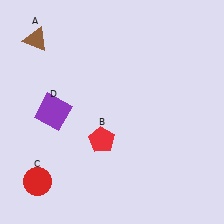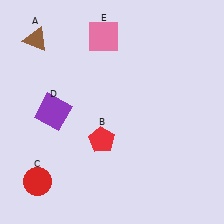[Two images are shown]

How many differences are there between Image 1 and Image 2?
There is 1 difference between the two images.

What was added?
A pink square (E) was added in Image 2.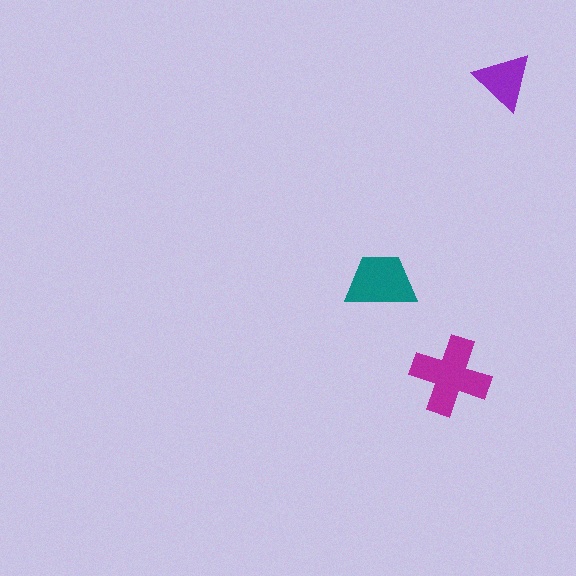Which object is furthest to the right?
The purple triangle is rightmost.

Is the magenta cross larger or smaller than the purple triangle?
Larger.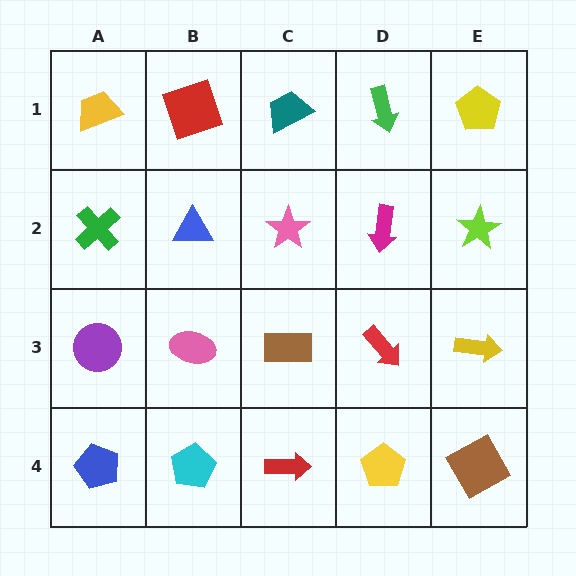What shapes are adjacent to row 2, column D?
A green arrow (row 1, column D), a red arrow (row 3, column D), a pink star (row 2, column C), a lime star (row 2, column E).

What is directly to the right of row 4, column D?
A brown square.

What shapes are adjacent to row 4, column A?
A purple circle (row 3, column A), a cyan pentagon (row 4, column B).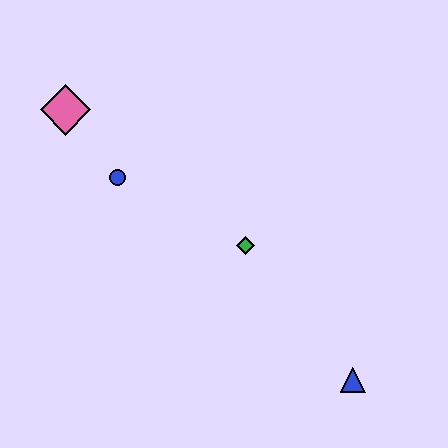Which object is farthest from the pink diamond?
The blue triangle is farthest from the pink diamond.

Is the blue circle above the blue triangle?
Yes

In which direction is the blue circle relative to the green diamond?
The blue circle is to the left of the green diamond.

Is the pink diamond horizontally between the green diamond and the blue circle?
No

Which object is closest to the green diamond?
The blue circle is closest to the green diamond.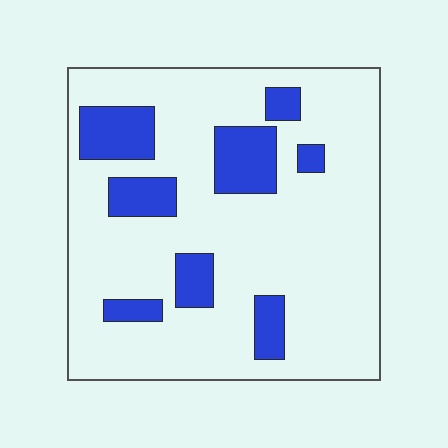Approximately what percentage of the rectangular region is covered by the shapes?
Approximately 20%.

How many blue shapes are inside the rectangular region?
8.